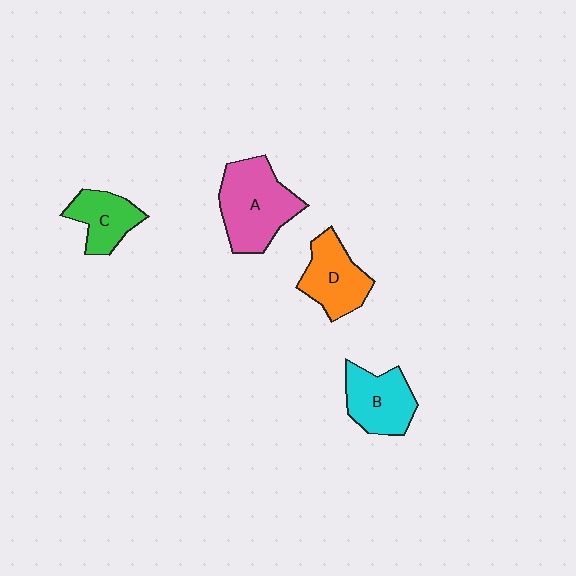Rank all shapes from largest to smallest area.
From largest to smallest: A (pink), D (orange), B (cyan), C (green).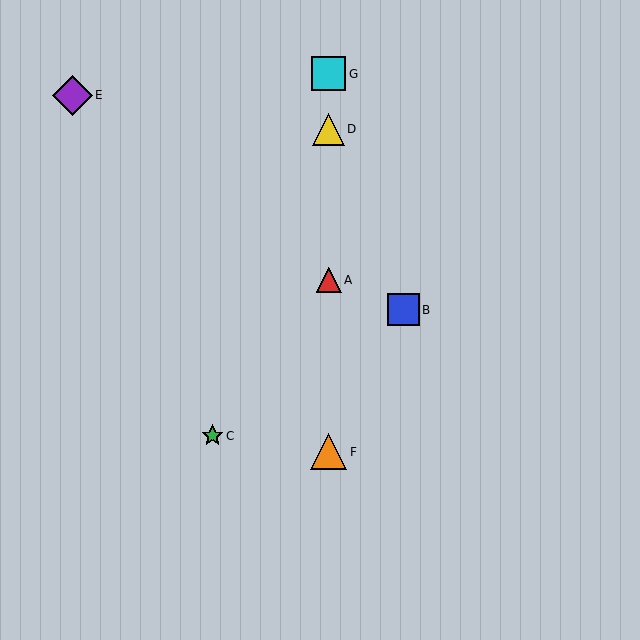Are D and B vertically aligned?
No, D is at x≈329 and B is at x≈404.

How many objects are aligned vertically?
4 objects (A, D, F, G) are aligned vertically.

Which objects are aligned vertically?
Objects A, D, F, G are aligned vertically.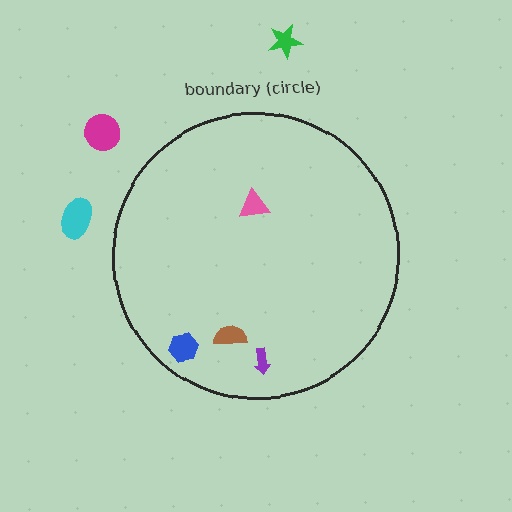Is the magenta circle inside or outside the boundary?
Outside.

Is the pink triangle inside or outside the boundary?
Inside.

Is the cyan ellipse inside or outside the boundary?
Outside.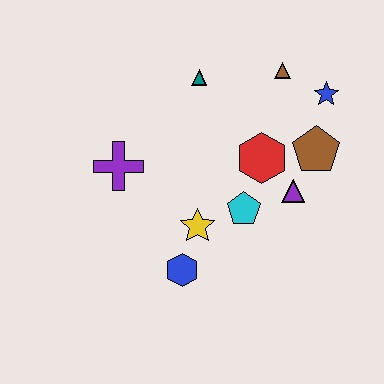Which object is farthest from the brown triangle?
The blue hexagon is farthest from the brown triangle.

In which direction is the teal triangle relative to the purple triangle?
The teal triangle is above the purple triangle.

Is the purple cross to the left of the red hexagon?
Yes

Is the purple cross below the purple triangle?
No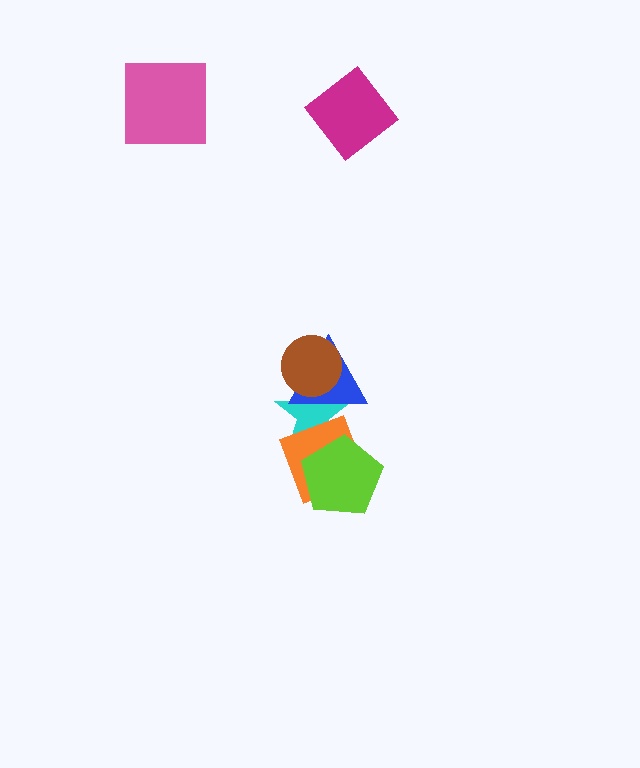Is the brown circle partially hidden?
No, no other shape covers it.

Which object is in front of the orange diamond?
The lime pentagon is in front of the orange diamond.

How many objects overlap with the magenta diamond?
0 objects overlap with the magenta diamond.